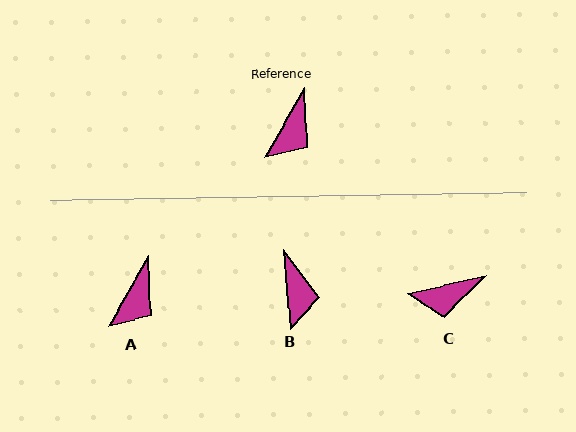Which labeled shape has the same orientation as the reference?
A.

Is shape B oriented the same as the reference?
No, it is off by about 35 degrees.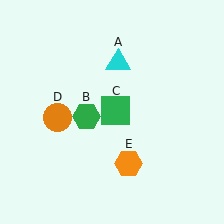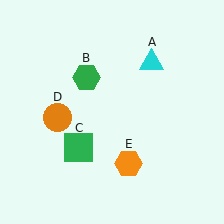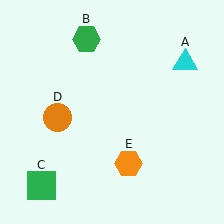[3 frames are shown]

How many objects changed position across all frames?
3 objects changed position: cyan triangle (object A), green hexagon (object B), green square (object C).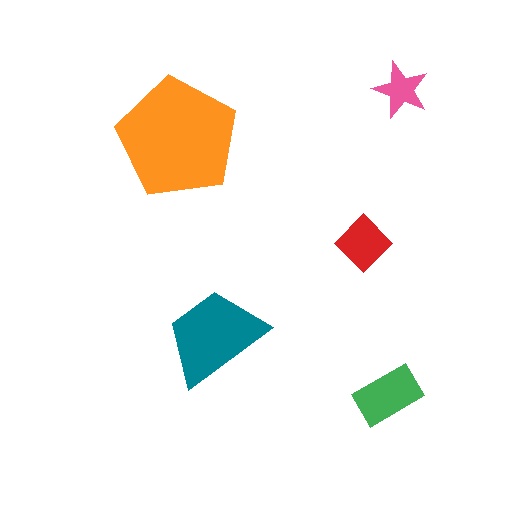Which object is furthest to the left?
The orange pentagon is leftmost.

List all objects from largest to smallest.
The orange pentagon, the teal trapezoid, the green rectangle, the red diamond, the pink star.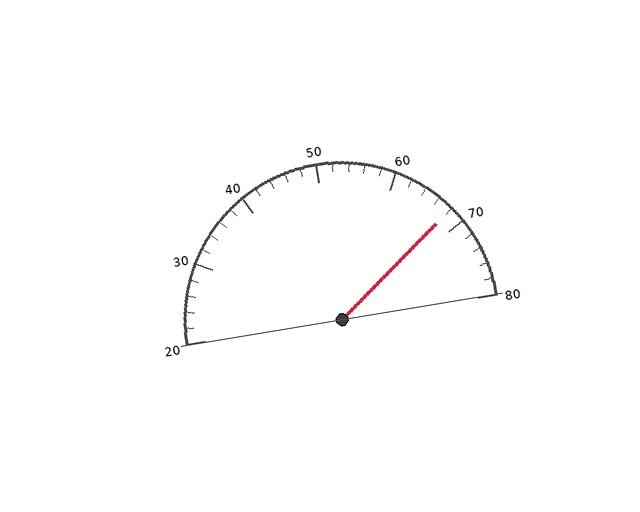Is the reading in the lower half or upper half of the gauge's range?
The reading is in the upper half of the range (20 to 80).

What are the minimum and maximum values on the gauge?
The gauge ranges from 20 to 80.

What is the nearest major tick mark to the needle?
The nearest major tick mark is 70.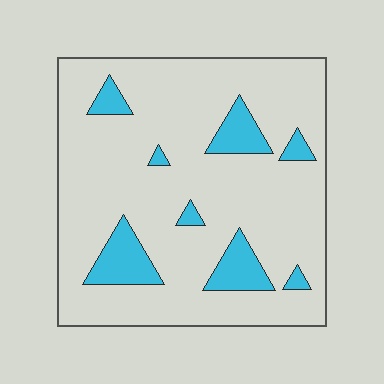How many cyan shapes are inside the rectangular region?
8.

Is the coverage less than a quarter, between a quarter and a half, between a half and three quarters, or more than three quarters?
Less than a quarter.